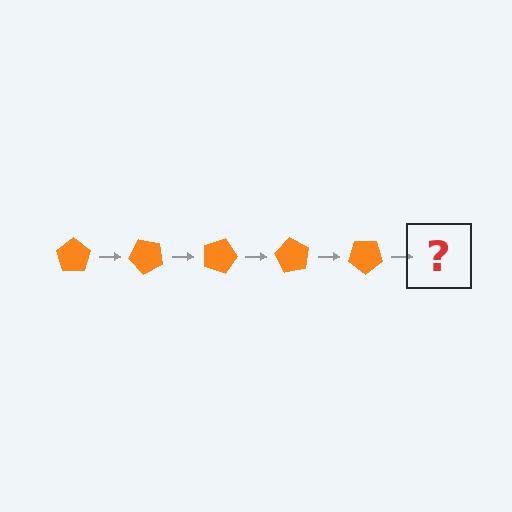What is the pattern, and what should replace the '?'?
The pattern is that the pentagon rotates 45 degrees each step. The '?' should be an orange pentagon rotated 225 degrees.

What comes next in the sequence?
The next element should be an orange pentagon rotated 225 degrees.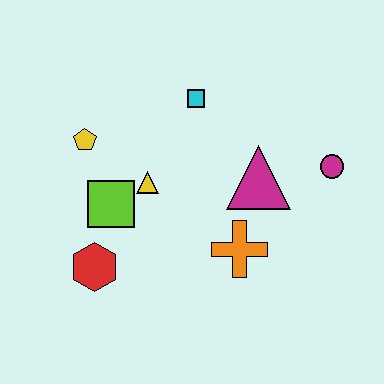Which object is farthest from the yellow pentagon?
The magenta circle is farthest from the yellow pentagon.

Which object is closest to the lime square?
The yellow triangle is closest to the lime square.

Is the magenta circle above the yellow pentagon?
No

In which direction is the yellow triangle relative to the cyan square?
The yellow triangle is below the cyan square.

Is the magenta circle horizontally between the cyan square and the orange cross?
No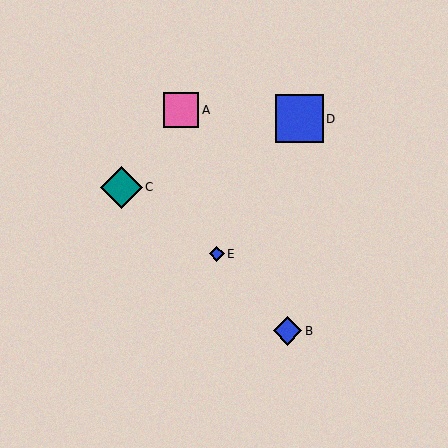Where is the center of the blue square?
The center of the blue square is at (299, 119).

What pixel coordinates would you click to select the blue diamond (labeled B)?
Click at (288, 331) to select the blue diamond B.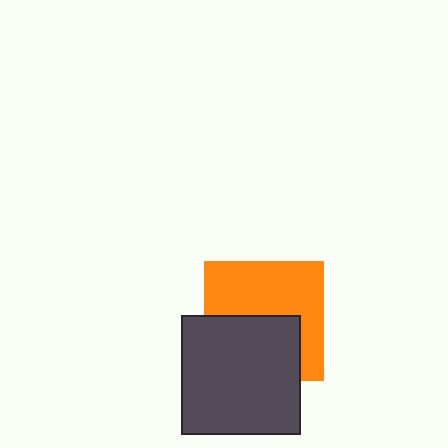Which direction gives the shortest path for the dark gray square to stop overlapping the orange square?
Moving down gives the shortest separation.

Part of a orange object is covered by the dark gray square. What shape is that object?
It is a square.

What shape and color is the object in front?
The object in front is a dark gray square.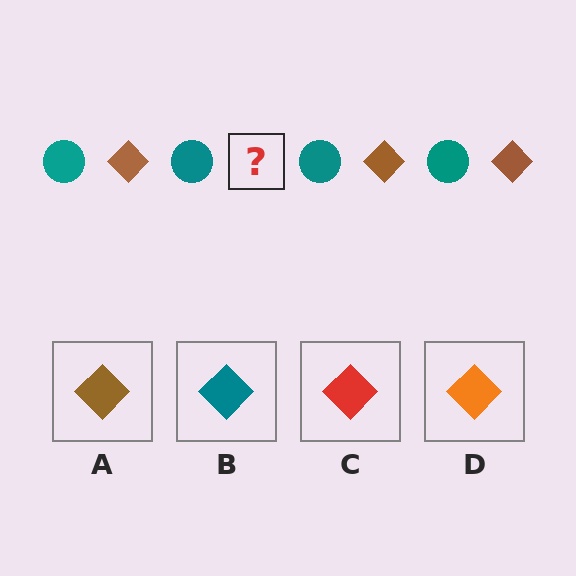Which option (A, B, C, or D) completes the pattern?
A.